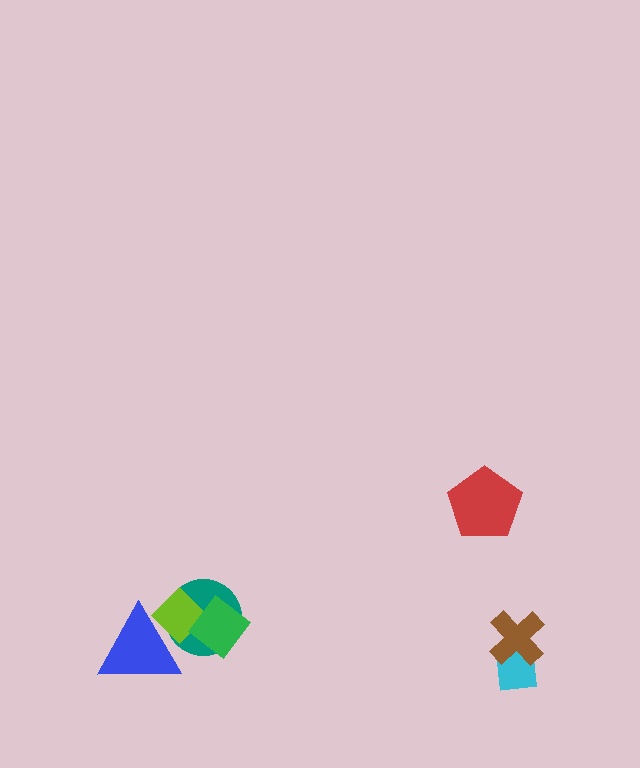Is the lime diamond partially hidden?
Yes, it is partially covered by another shape.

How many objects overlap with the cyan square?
1 object overlaps with the cyan square.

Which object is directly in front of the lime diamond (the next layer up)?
The green diamond is directly in front of the lime diamond.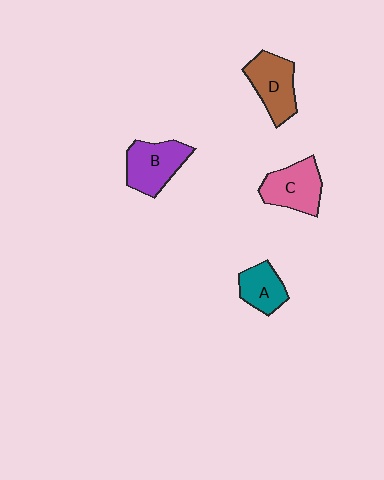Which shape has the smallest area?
Shape A (teal).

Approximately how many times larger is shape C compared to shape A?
Approximately 1.4 times.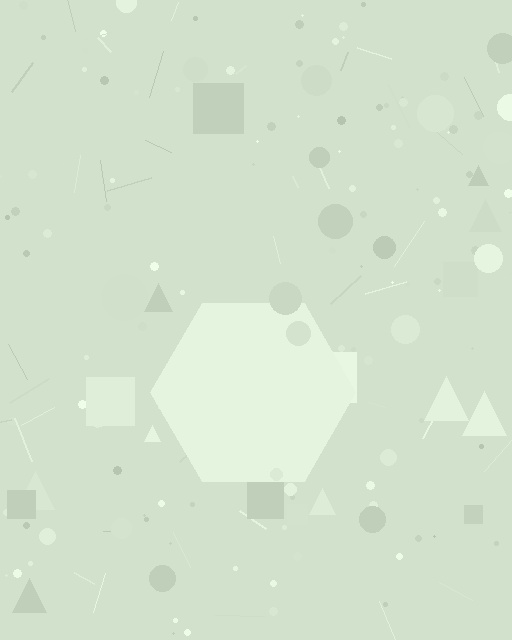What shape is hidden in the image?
A hexagon is hidden in the image.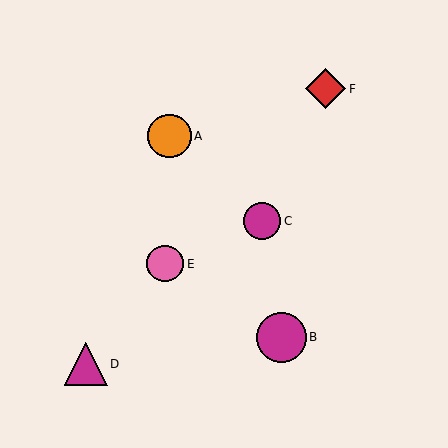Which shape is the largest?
The magenta circle (labeled B) is the largest.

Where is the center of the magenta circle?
The center of the magenta circle is at (281, 337).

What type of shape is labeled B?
Shape B is a magenta circle.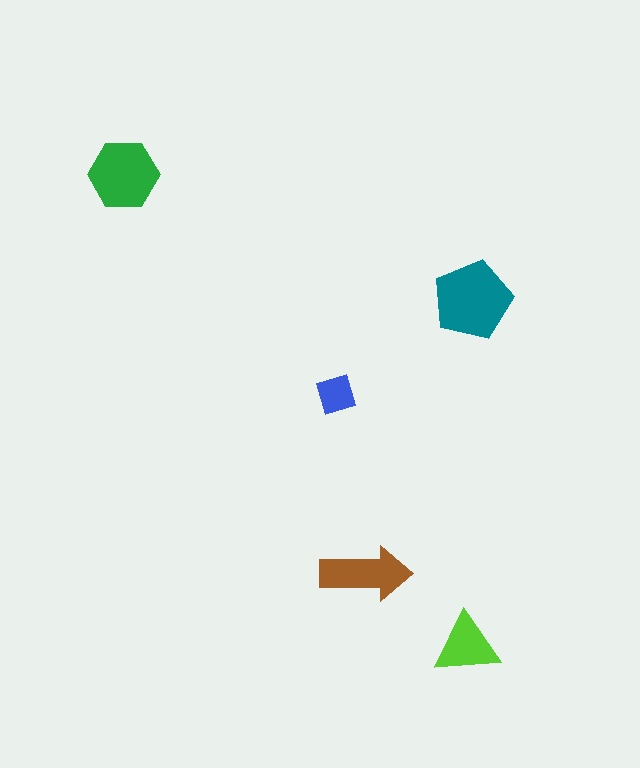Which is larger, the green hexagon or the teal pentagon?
The teal pentagon.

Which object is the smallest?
The blue square.